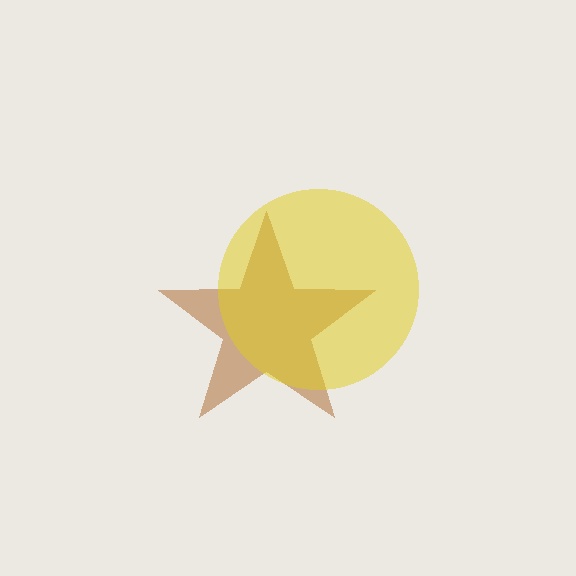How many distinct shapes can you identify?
There are 2 distinct shapes: a brown star, a yellow circle.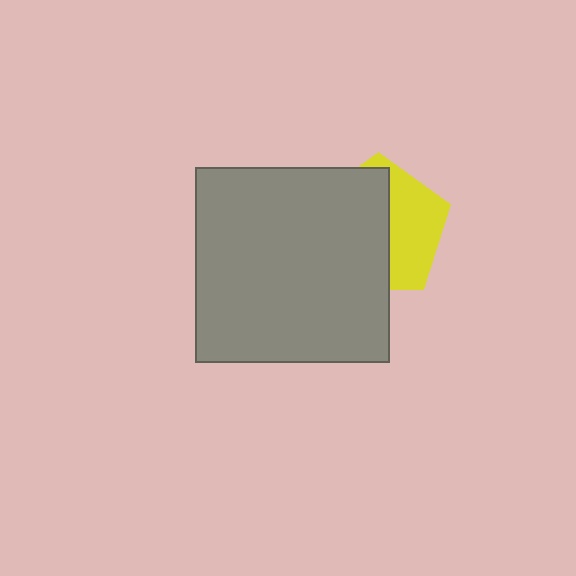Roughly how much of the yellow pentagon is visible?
A small part of it is visible (roughly 42%).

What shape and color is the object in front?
The object in front is a gray square.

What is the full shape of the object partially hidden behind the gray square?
The partially hidden object is a yellow pentagon.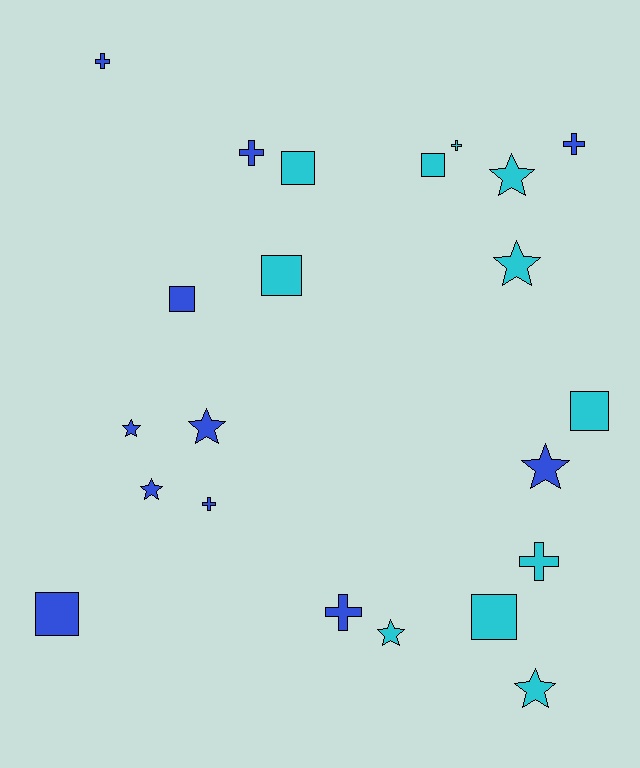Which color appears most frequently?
Cyan, with 11 objects.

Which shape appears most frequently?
Star, with 8 objects.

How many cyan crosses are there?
There are 2 cyan crosses.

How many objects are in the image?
There are 22 objects.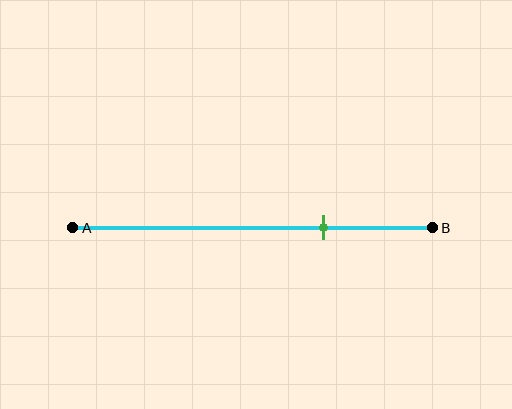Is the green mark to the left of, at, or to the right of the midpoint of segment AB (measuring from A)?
The green mark is to the right of the midpoint of segment AB.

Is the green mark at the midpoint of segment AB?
No, the mark is at about 70% from A, not at the 50% midpoint.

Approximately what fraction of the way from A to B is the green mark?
The green mark is approximately 70% of the way from A to B.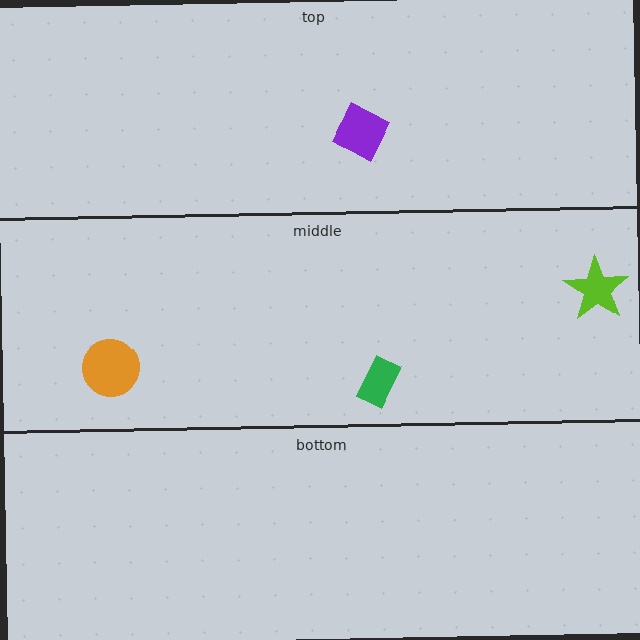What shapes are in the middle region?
The lime star, the green rectangle, the orange circle.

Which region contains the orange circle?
The middle region.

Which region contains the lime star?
The middle region.